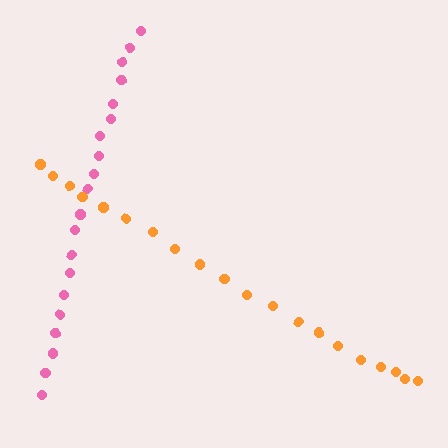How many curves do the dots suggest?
There are 2 distinct paths.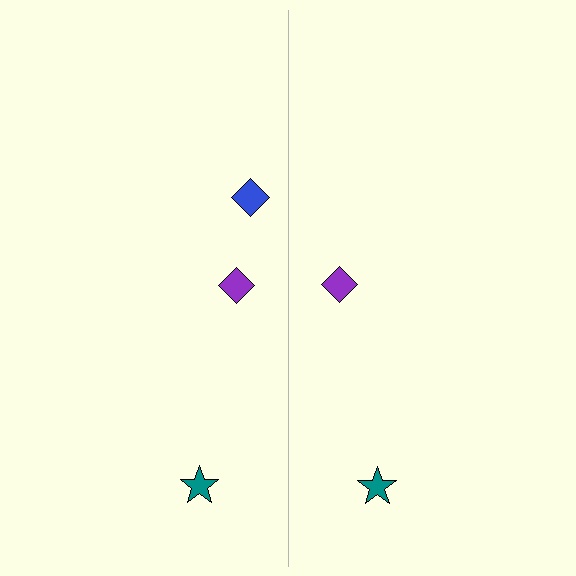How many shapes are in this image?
There are 5 shapes in this image.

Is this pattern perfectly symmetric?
No, the pattern is not perfectly symmetric. A blue diamond is missing from the right side.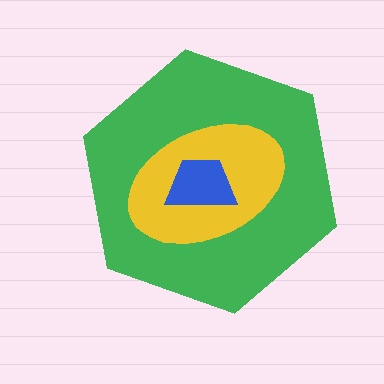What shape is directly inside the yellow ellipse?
The blue trapezoid.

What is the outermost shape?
The green hexagon.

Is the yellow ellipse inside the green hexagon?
Yes.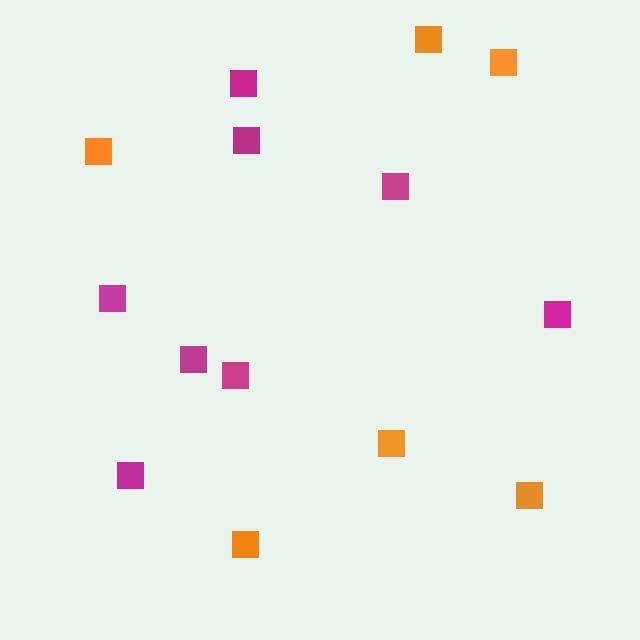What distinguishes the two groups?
There are 2 groups: one group of magenta squares (8) and one group of orange squares (6).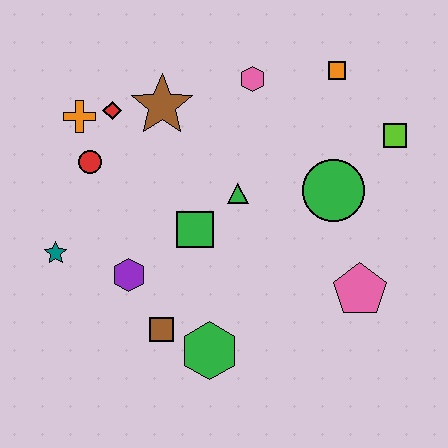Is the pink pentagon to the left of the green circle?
No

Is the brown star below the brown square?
No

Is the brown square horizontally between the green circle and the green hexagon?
No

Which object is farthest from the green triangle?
The teal star is farthest from the green triangle.